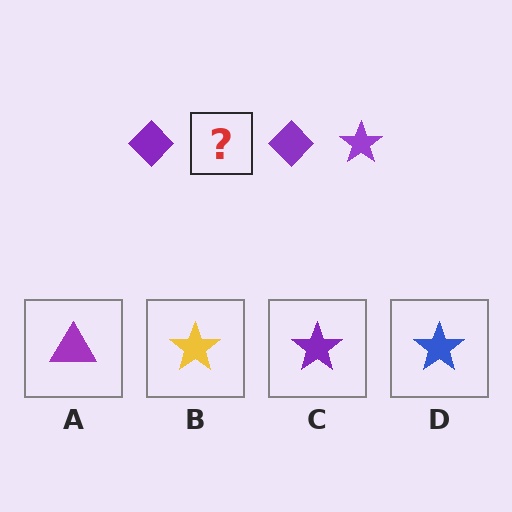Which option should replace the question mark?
Option C.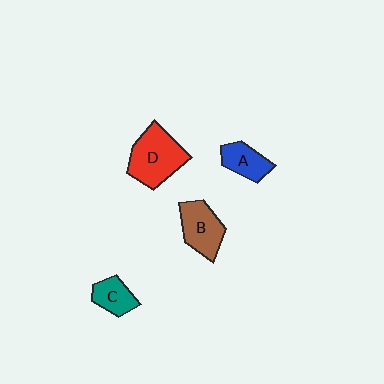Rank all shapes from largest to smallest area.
From largest to smallest: D (red), B (brown), A (blue), C (teal).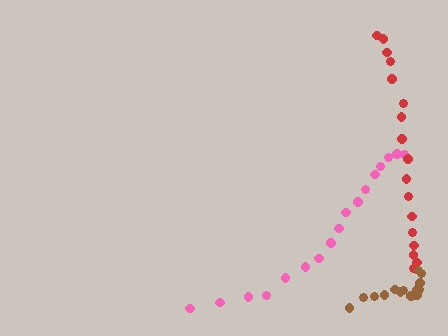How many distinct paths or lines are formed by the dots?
There are 3 distinct paths.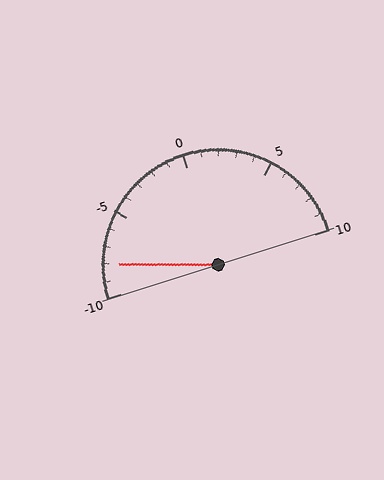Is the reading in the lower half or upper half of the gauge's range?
The reading is in the lower half of the range (-10 to 10).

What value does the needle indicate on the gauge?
The needle indicates approximately -8.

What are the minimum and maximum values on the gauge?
The gauge ranges from -10 to 10.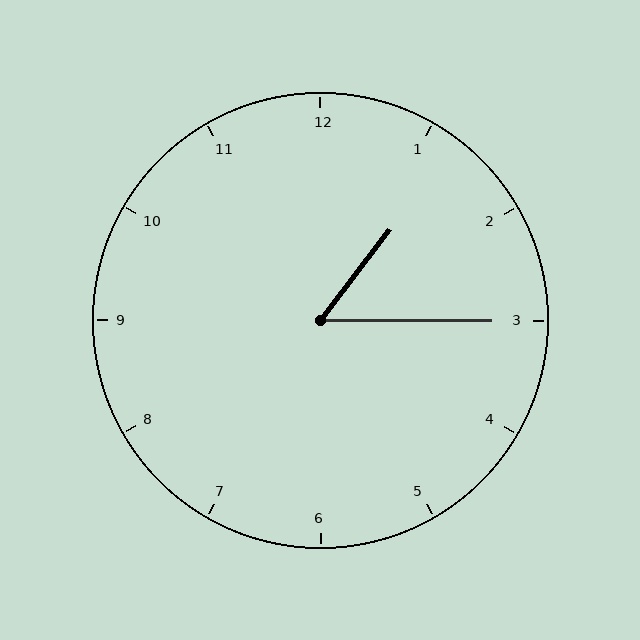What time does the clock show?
1:15.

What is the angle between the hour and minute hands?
Approximately 52 degrees.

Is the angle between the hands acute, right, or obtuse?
It is acute.